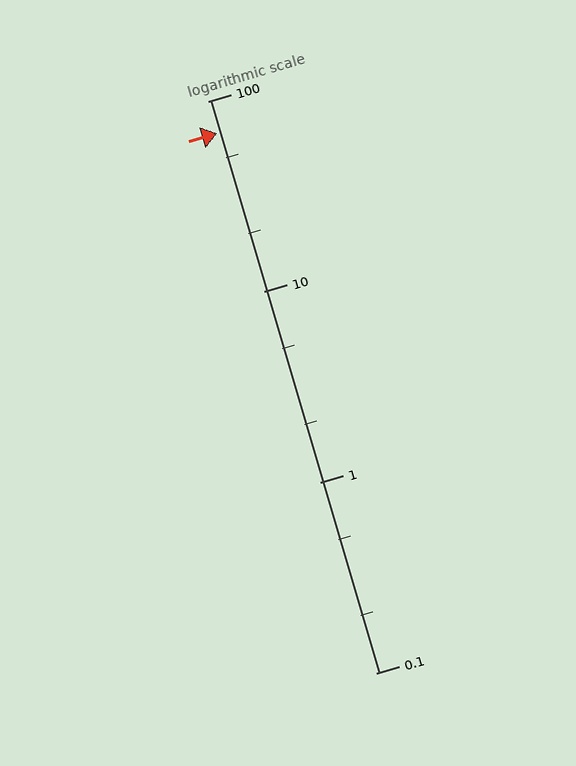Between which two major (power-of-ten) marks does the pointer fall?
The pointer is between 10 and 100.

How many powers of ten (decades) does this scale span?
The scale spans 3 decades, from 0.1 to 100.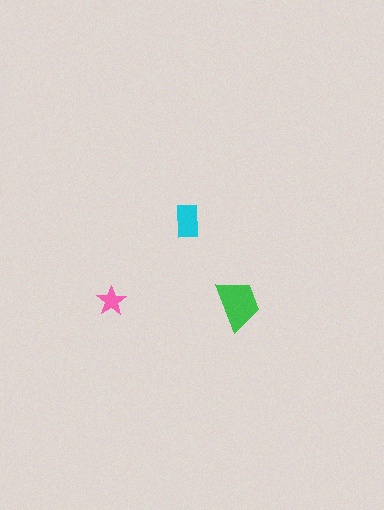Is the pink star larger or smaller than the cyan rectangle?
Smaller.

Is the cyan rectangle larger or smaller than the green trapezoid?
Smaller.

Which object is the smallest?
The pink star.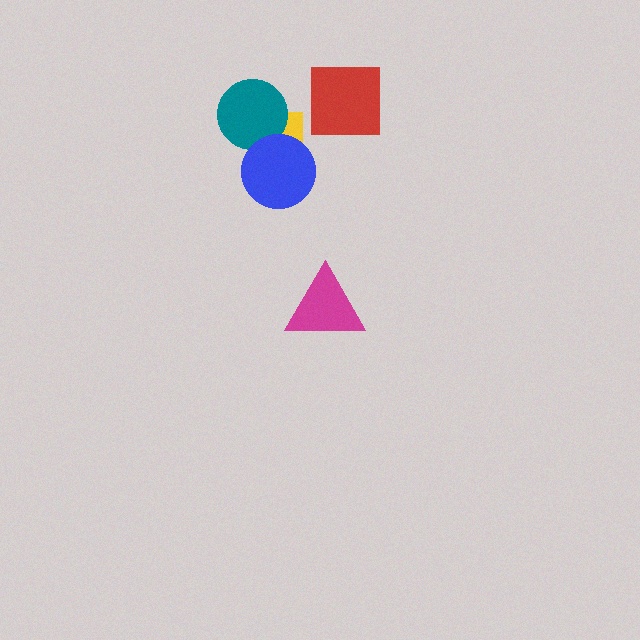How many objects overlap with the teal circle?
2 objects overlap with the teal circle.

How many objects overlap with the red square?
0 objects overlap with the red square.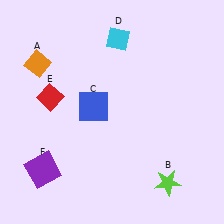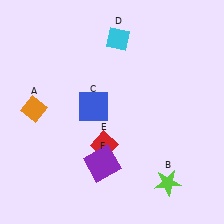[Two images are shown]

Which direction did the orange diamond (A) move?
The orange diamond (A) moved down.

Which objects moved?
The objects that moved are: the orange diamond (A), the red diamond (E), the purple square (F).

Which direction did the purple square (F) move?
The purple square (F) moved right.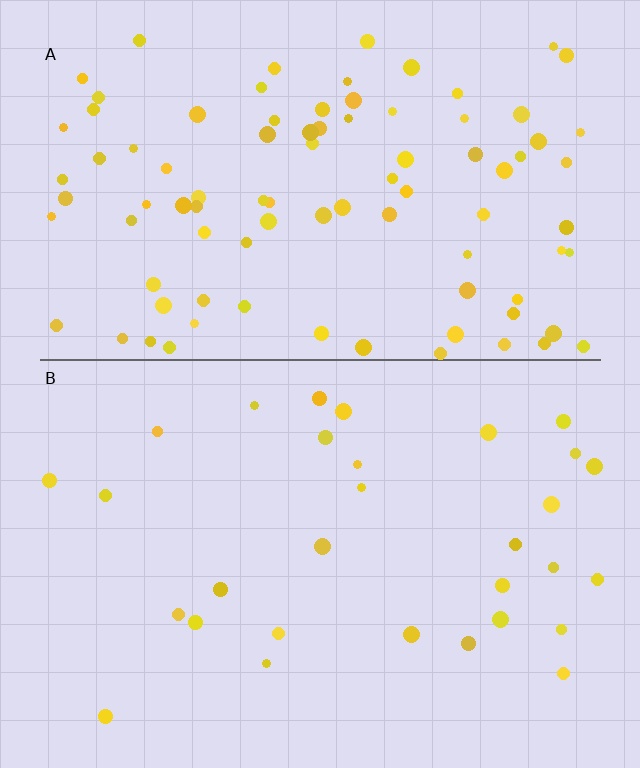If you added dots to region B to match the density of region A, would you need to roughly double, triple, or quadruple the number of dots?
Approximately triple.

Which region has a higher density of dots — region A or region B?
A (the top).